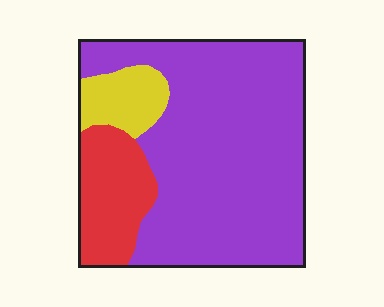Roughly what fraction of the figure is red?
Red takes up about one sixth (1/6) of the figure.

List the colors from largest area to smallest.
From largest to smallest: purple, red, yellow.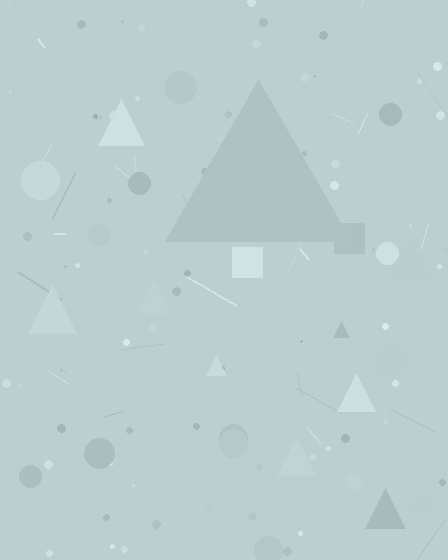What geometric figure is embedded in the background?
A triangle is embedded in the background.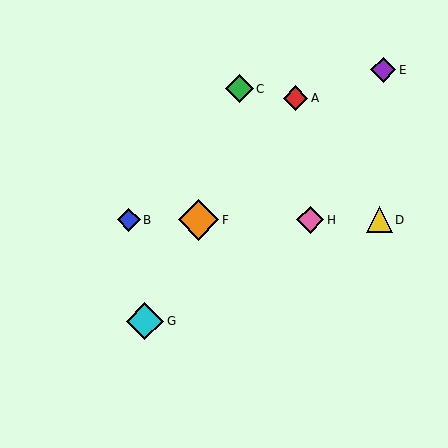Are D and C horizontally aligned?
No, D is at y≈220 and C is at y≈89.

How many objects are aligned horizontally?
4 objects (B, D, F, H) are aligned horizontally.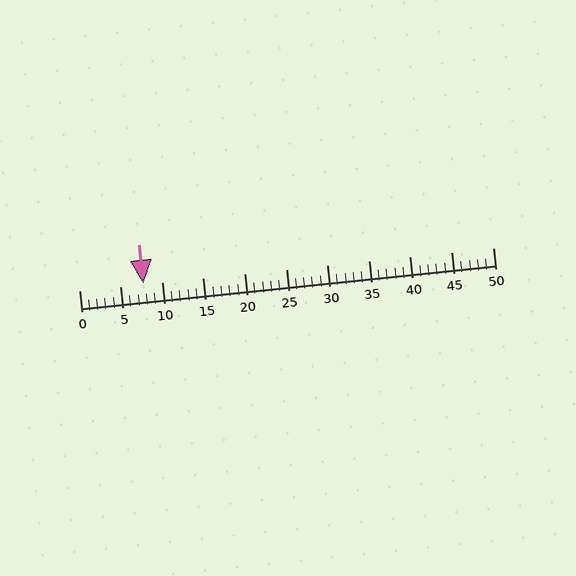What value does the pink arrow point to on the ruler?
The pink arrow points to approximately 8.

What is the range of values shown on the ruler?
The ruler shows values from 0 to 50.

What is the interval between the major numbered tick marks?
The major tick marks are spaced 5 units apart.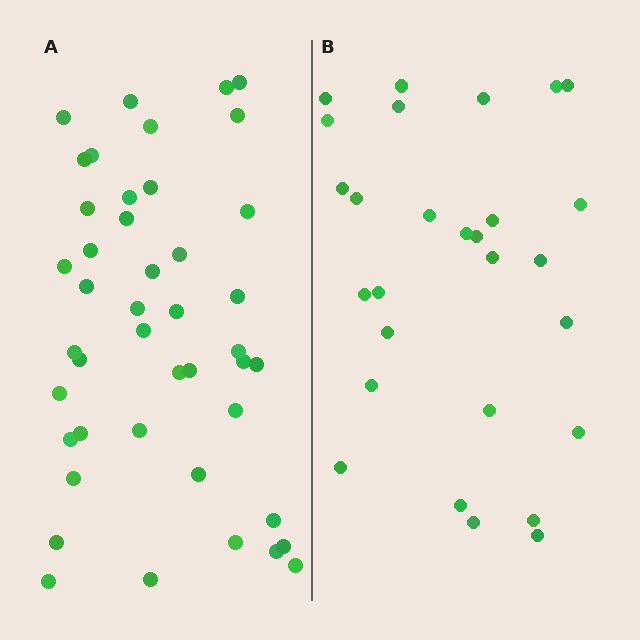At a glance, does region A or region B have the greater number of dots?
Region A (the left region) has more dots.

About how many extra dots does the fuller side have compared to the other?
Region A has approximately 15 more dots than region B.